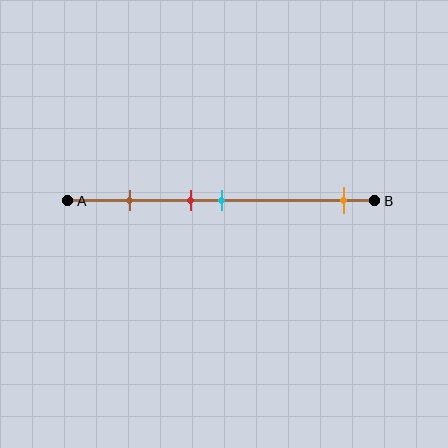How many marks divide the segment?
There are 4 marks dividing the segment.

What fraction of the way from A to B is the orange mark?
The orange mark is approximately 90% (0.9) of the way from A to B.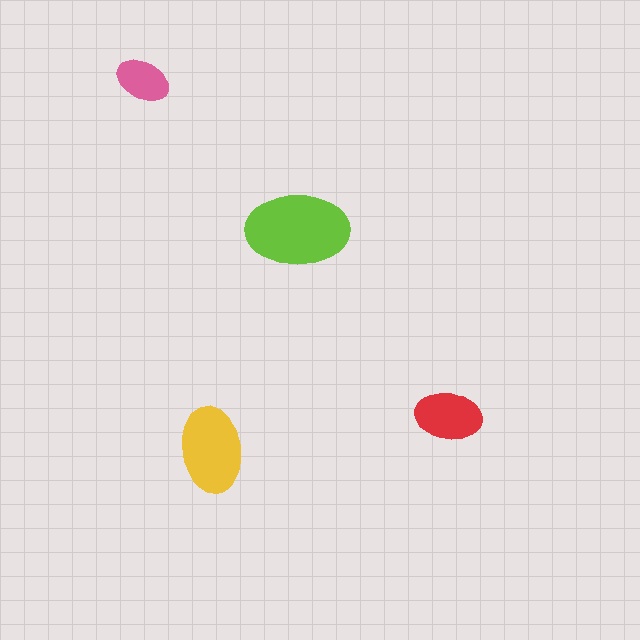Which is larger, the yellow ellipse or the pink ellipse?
The yellow one.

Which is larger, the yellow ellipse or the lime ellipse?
The lime one.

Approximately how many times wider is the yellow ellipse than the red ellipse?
About 1.5 times wider.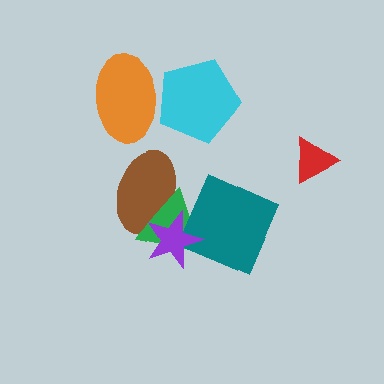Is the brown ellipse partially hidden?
Yes, it is partially covered by another shape.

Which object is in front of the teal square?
The purple star is in front of the teal square.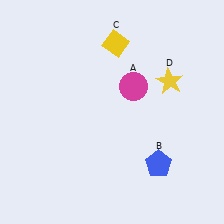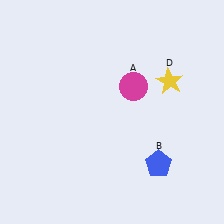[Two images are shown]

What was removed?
The yellow diamond (C) was removed in Image 2.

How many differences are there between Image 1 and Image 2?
There is 1 difference between the two images.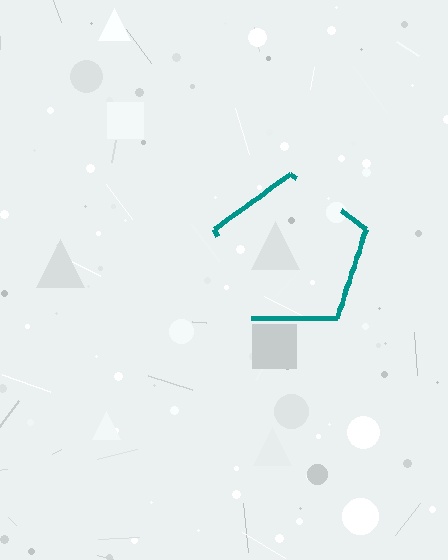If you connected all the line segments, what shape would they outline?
They would outline a pentagon.